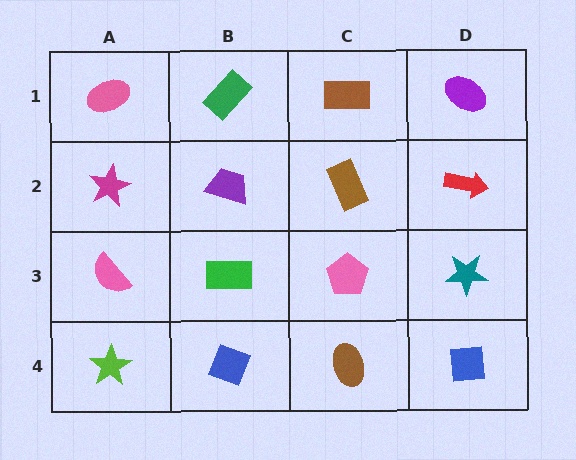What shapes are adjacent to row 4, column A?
A pink semicircle (row 3, column A), a blue diamond (row 4, column B).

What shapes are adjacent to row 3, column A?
A magenta star (row 2, column A), a lime star (row 4, column A), a green rectangle (row 3, column B).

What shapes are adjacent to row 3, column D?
A red arrow (row 2, column D), a blue square (row 4, column D), a pink pentagon (row 3, column C).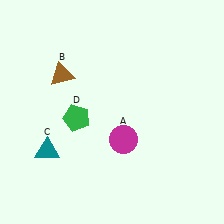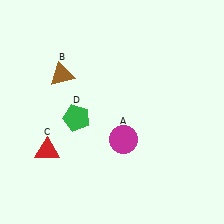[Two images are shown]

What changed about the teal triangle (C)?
In Image 1, C is teal. In Image 2, it changed to red.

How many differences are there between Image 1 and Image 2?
There is 1 difference between the two images.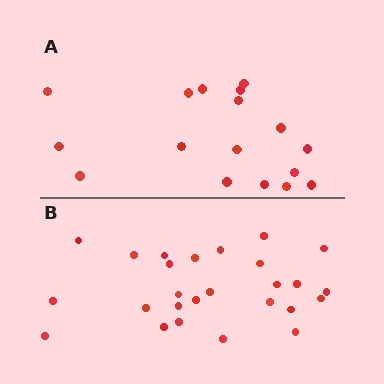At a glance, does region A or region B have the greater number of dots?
Region B (the bottom region) has more dots.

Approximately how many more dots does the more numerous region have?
Region B has roughly 8 or so more dots than region A.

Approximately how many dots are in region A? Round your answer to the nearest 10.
About 20 dots. (The exact count is 17, which rounds to 20.)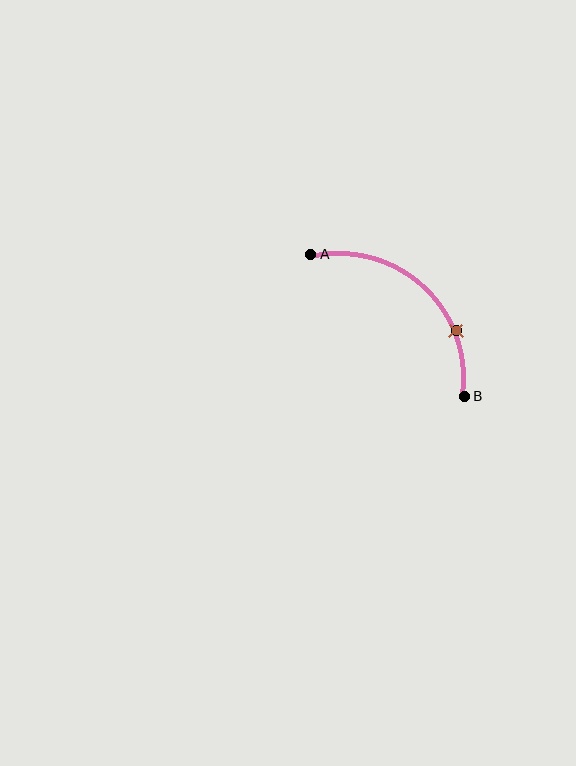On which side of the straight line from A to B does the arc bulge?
The arc bulges above and to the right of the straight line connecting A and B.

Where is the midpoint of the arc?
The arc midpoint is the point on the curve farthest from the straight line joining A and B. It sits above and to the right of that line.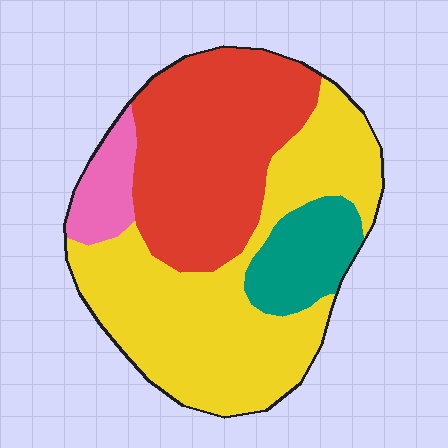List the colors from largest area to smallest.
From largest to smallest: yellow, red, teal, pink.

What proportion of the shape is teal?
Teal takes up about one eighth (1/8) of the shape.